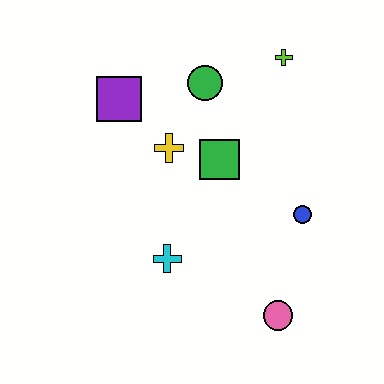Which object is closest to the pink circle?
The blue circle is closest to the pink circle.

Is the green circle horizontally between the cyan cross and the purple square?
No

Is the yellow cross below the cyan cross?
No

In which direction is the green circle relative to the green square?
The green circle is above the green square.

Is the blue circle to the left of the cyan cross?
No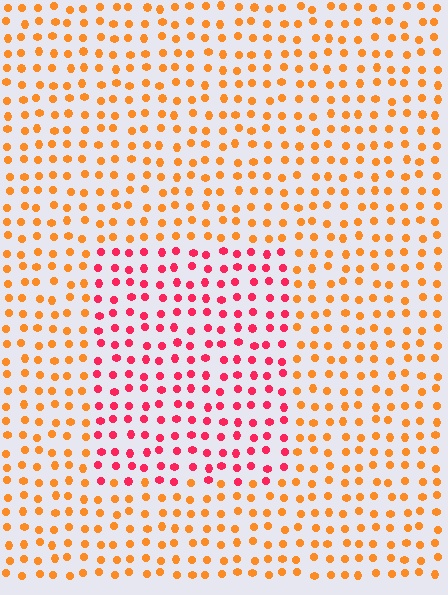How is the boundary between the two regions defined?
The boundary is defined purely by a slight shift in hue (about 44 degrees). Spacing, size, and orientation are identical on both sides.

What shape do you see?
I see a rectangle.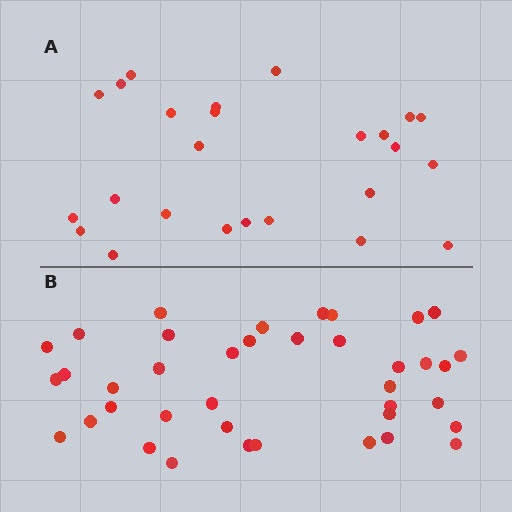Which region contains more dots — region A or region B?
Region B (the bottom region) has more dots.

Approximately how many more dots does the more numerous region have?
Region B has approximately 15 more dots than region A.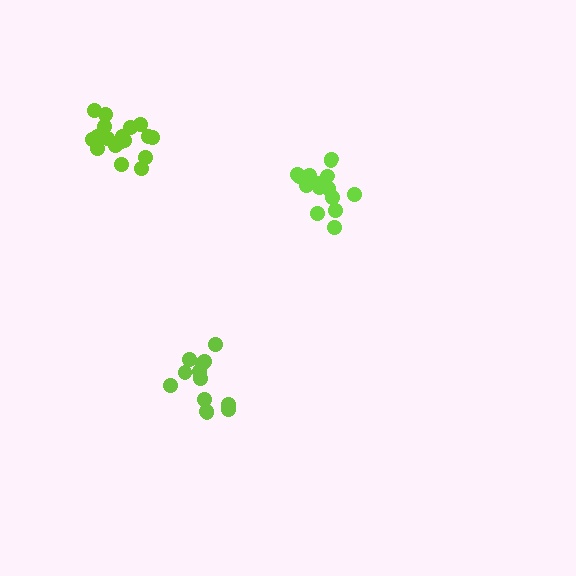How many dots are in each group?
Group 1: 15 dots, Group 2: 18 dots, Group 3: 13 dots (46 total).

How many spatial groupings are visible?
There are 3 spatial groupings.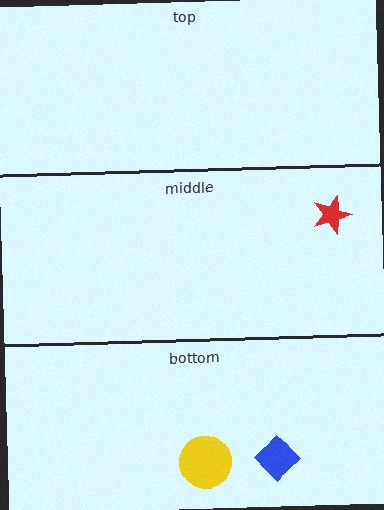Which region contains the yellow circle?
The bottom region.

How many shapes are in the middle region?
1.